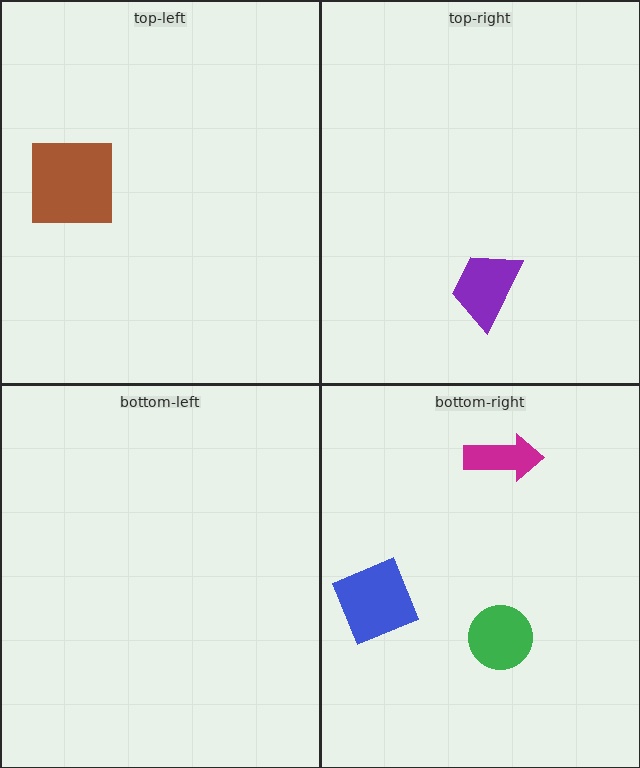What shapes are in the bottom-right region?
The green circle, the magenta arrow, the blue diamond.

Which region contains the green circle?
The bottom-right region.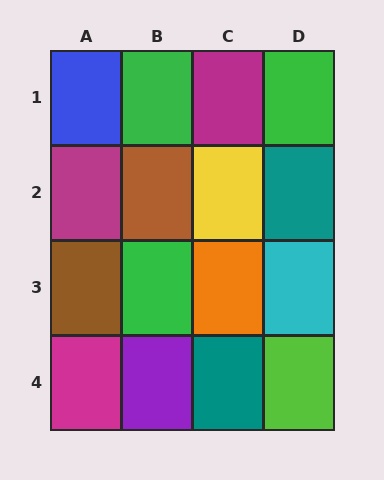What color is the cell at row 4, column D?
Lime.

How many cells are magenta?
3 cells are magenta.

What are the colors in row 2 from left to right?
Magenta, brown, yellow, teal.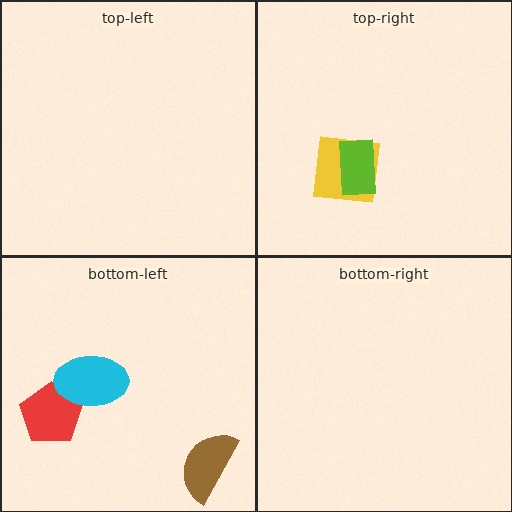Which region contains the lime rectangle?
The top-right region.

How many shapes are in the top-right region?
2.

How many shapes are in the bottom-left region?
3.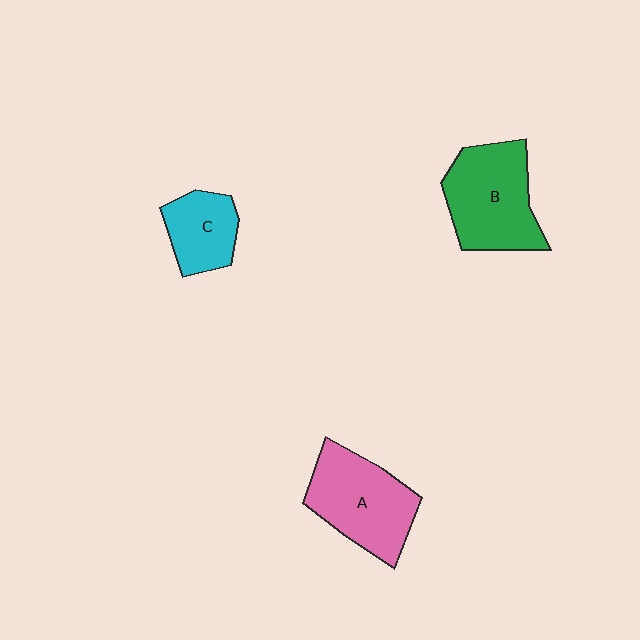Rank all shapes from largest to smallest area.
From largest to smallest: B (green), A (pink), C (cyan).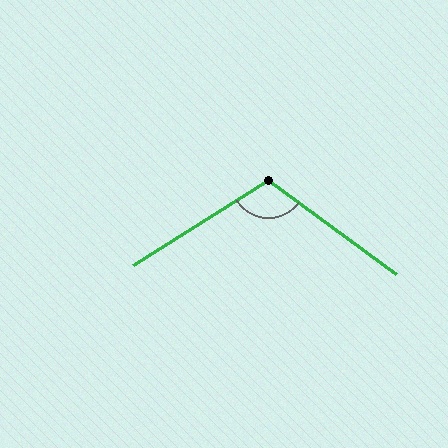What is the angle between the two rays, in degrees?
Approximately 112 degrees.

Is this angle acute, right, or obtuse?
It is obtuse.